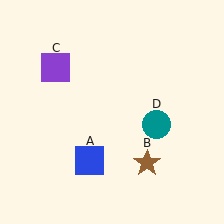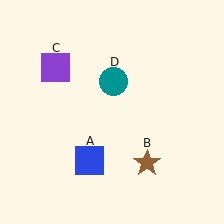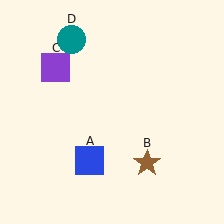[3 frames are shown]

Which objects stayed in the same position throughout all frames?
Blue square (object A) and brown star (object B) and purple square (object C) remained stationary.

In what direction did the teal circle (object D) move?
The teal circle (object D) moved up and to the left.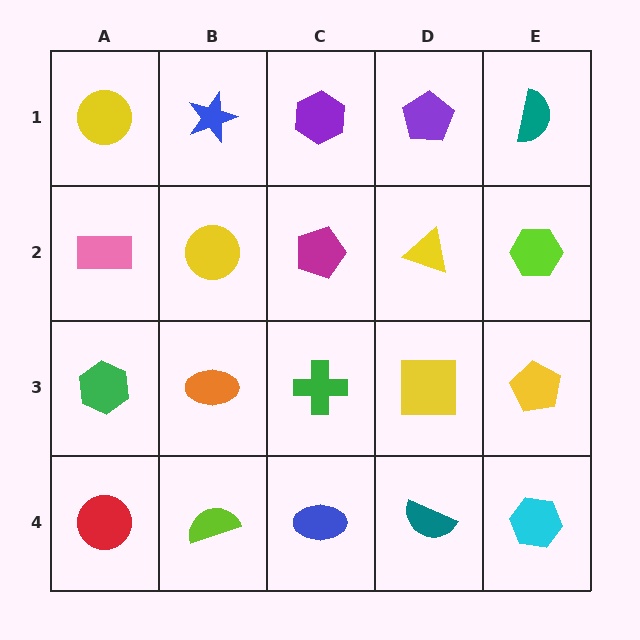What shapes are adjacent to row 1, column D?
A yellow triangle (row 2, column D), a purple hexagon (row 1, column C), a teal semicircle (row 1, column E).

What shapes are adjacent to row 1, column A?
A pink rectangle (row 2, column A), a blue star (row 1, column B).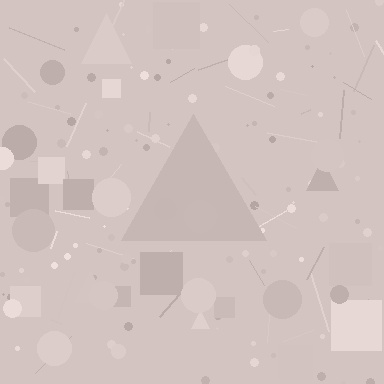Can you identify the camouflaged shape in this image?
The camouflaged shape is a triangle.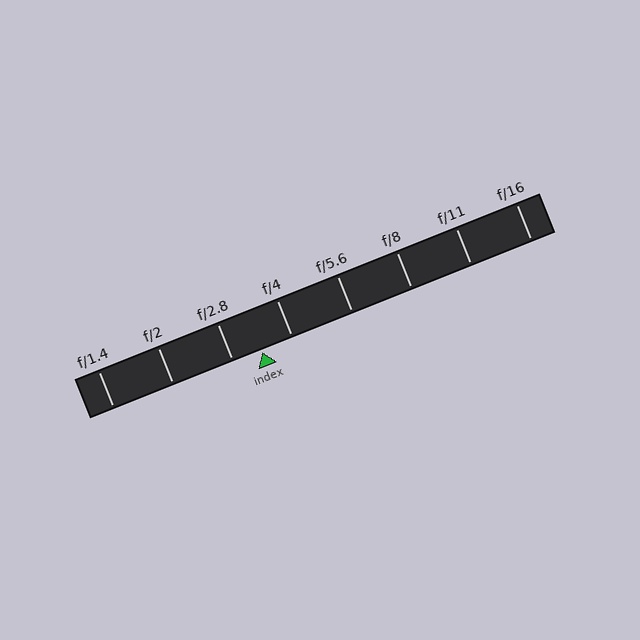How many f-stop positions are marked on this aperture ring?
There are 8 f-stop positions marked.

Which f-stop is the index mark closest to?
The index mark is closest to f/2.8.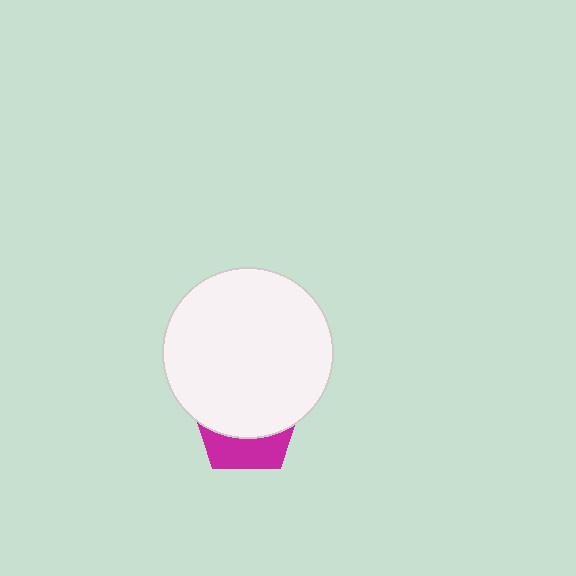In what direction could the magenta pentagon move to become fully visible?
The magenta pentagon could move down. That would shift it out from behind the white circle entirely.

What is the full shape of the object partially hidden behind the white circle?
The partially hidden object is a magenta pentagon.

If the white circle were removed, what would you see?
You would see the complete magenta pentagon.